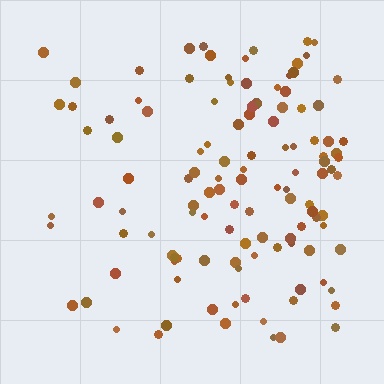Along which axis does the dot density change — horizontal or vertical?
Horizontal.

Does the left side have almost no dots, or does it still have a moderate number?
Still a moderate number, just noticeably fewer than the right.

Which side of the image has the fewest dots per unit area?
The left.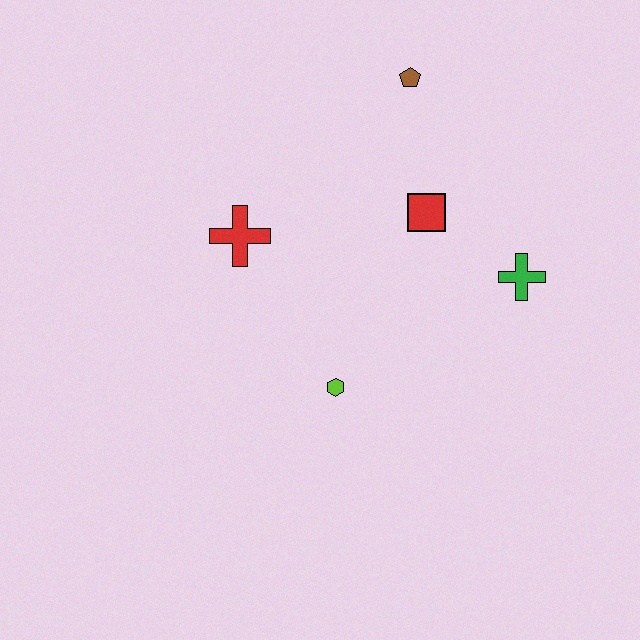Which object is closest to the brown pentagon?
The red square is closest to the brown pentagon.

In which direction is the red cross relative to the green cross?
The red cross is to the left of the green cross.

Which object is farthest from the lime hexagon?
The brown pentagon is farthest from the lime hexagon.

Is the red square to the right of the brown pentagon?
Yes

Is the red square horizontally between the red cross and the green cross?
Yes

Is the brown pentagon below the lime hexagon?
No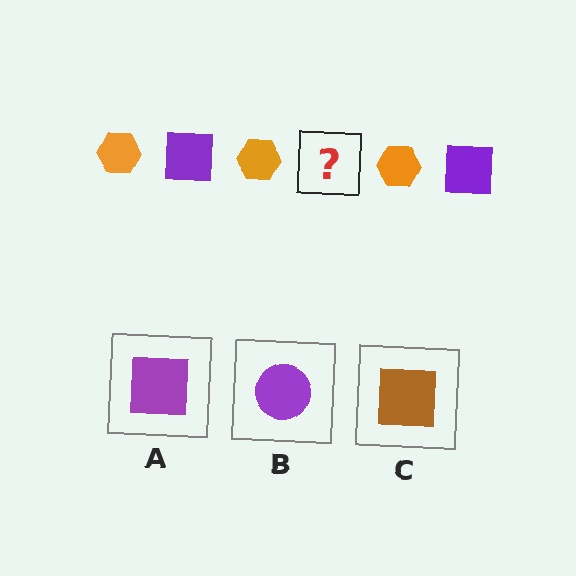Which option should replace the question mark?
Option A.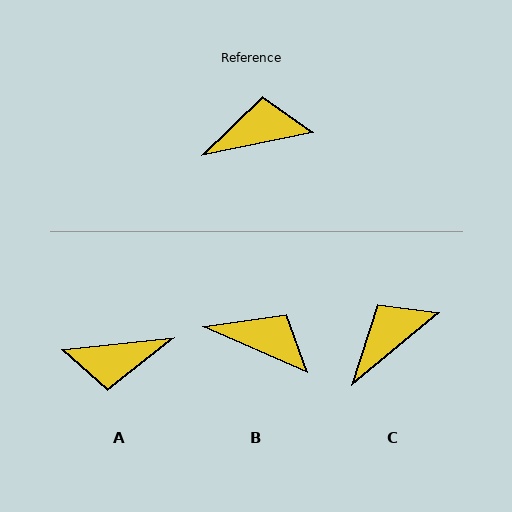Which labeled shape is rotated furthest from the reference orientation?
A, about 175 degrees away.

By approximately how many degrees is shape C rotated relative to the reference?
Approximately 28 degrees counter-clockwise.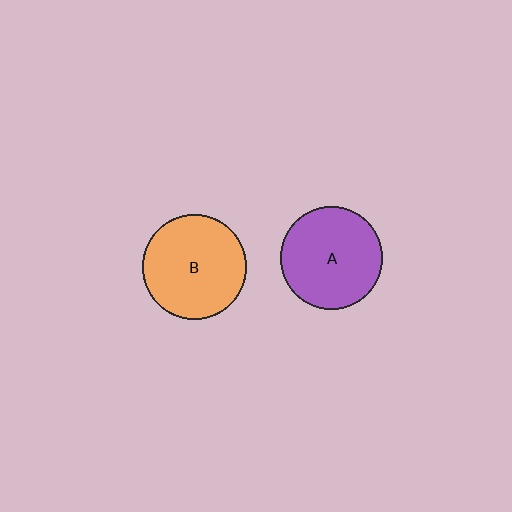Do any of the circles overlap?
No, none of the circles overlap.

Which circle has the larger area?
Circle B (orange).